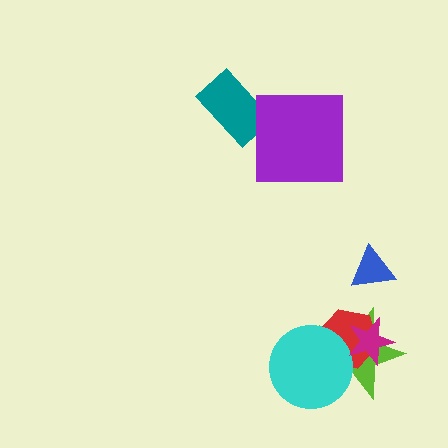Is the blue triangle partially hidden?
No, no other shape covers it.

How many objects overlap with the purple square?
0 objects overlap with the purple square.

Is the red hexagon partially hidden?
Yes, it is partially covered by another shape.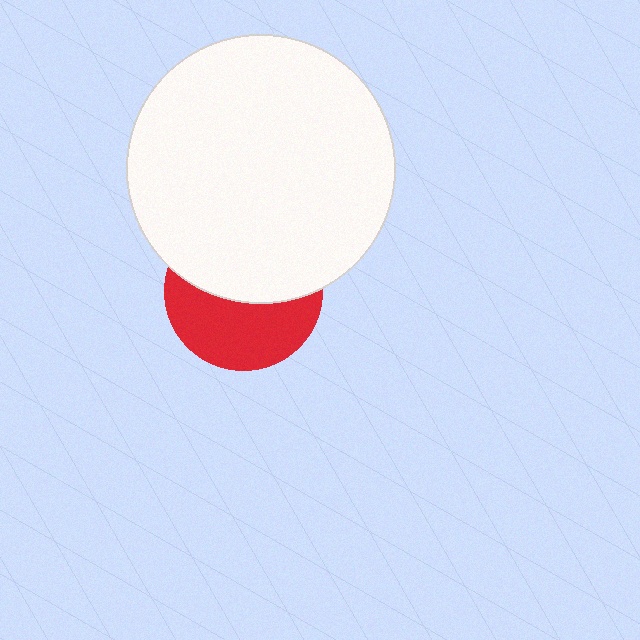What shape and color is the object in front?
The object in front is a white circle.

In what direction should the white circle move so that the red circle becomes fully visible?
The white circle should move up. That is the shortest direction to clear the overlap and leave the red circle fully visible.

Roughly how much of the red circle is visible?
About half of it is visible (roughly 48%).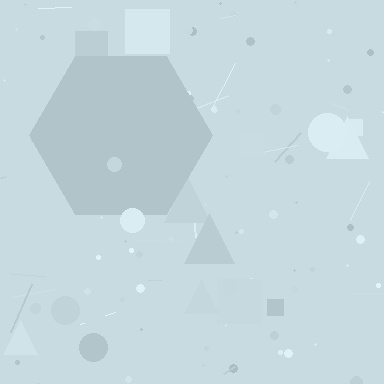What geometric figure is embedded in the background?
A hexagon is embedded in the background.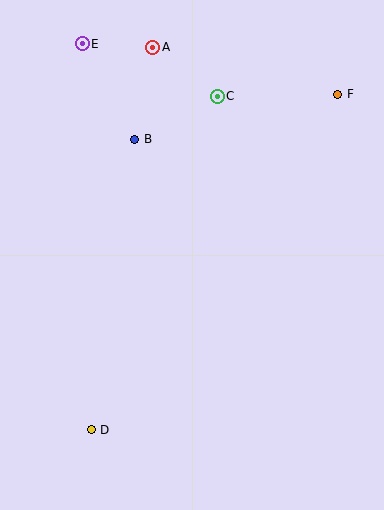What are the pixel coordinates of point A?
Point A is at (152, 47).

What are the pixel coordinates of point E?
Point E is at (82, 44).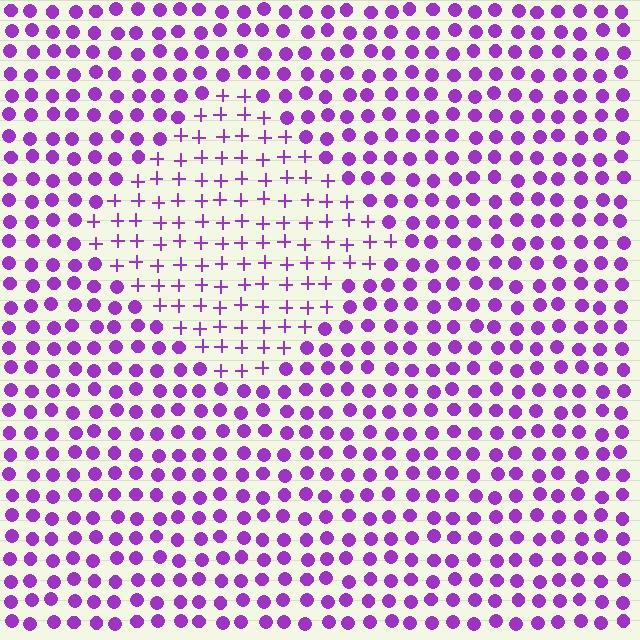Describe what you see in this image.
The image is filled with small purple elements arranged in a uniform grid. A diamond-shaped region contains plus signs, while the surrounding area contains circles. The boundary is defined purely by the change in element shape.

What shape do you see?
I see a diamond.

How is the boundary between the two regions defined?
The boundary is defined by a change in element shape: plus signs inside vs. circles outside. All elements share the same color and spacing.